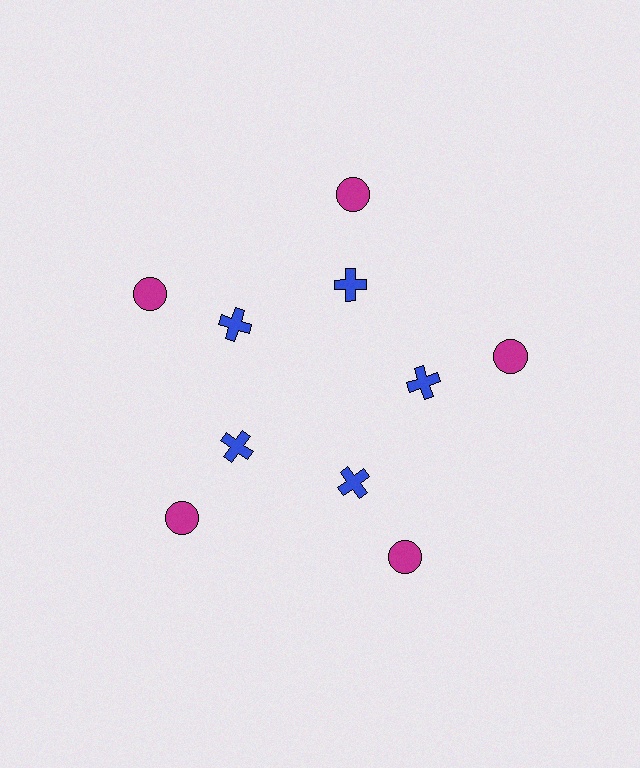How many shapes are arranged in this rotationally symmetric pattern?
There are 10 shapes, arranged in 5 groups of 2.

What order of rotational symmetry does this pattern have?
This pattern has 5-fold rotational symmetry.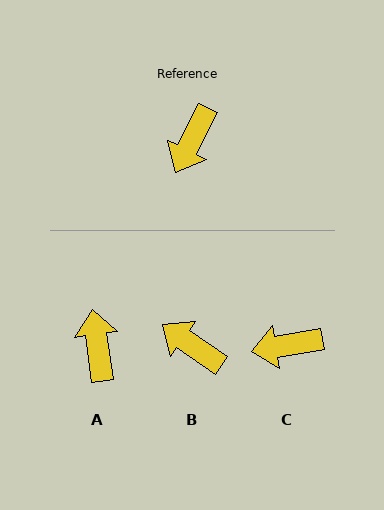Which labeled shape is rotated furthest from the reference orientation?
A, about 145 degrees away.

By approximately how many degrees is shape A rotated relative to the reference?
Approximately 145 degrees clockwise.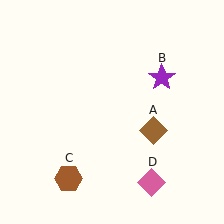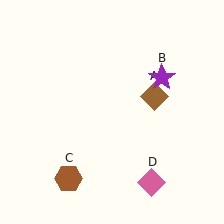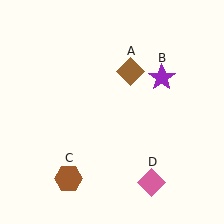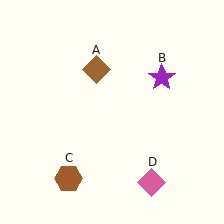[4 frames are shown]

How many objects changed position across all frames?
1 object changed position: brown diamond (object A).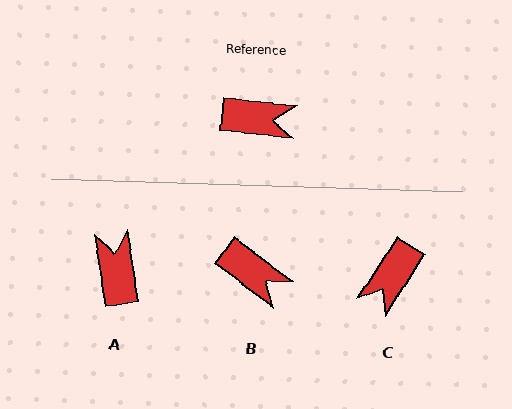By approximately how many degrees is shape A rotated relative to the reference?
Approximately 106 degrees counter-clockwise.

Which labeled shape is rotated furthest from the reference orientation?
C, about 116 degrees away.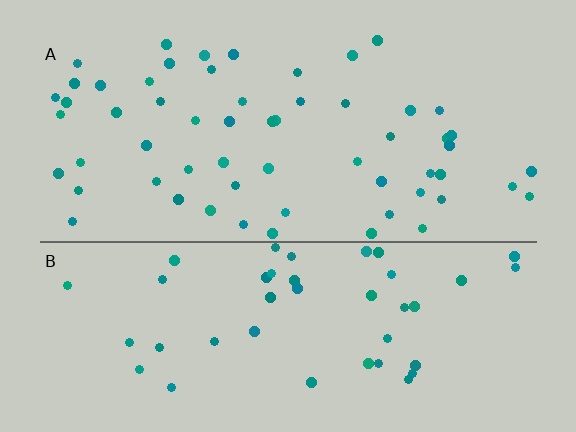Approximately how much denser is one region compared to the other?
Approximately 1.3× — region A over region B.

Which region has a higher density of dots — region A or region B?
A (the top).